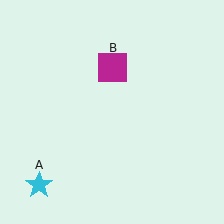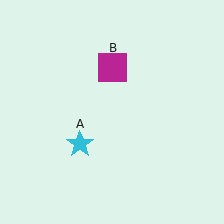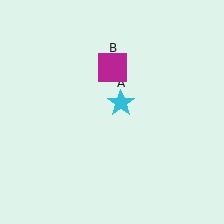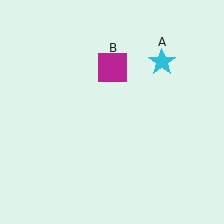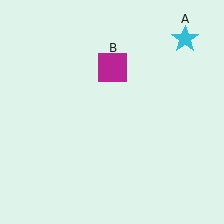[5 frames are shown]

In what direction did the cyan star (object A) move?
The cyan star (object A) moved up and to the right.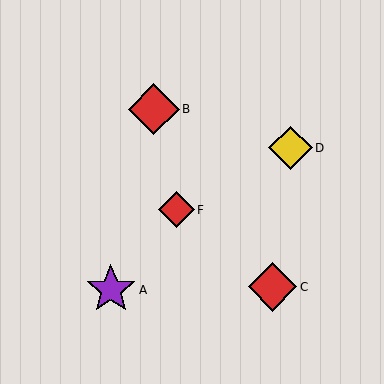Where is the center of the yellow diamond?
The center of the yellow diamond is at (290, 148).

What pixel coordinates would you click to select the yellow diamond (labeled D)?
Click at (290, 148) to select the yellow diamond D.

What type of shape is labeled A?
Shape A is a purple star.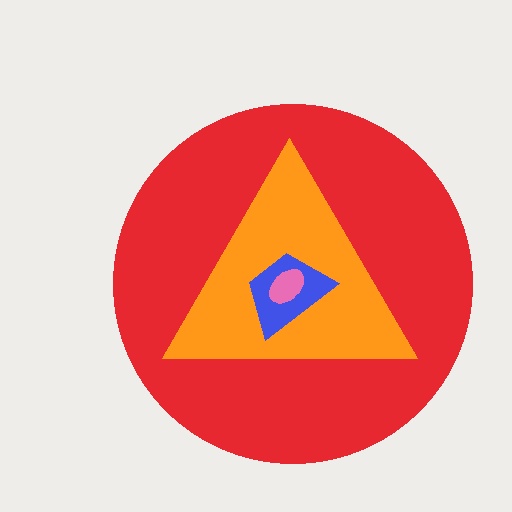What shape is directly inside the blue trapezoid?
The pink ellipse.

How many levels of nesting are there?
4.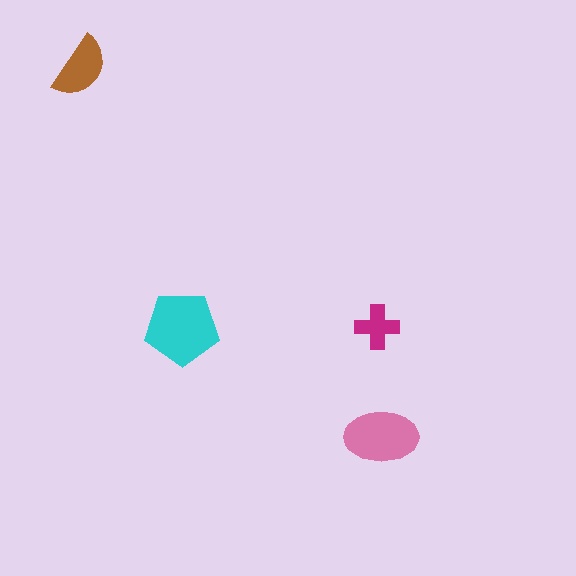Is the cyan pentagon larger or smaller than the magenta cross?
Larger.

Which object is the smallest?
The magenta cross.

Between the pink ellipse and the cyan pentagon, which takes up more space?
The cyan pentagon.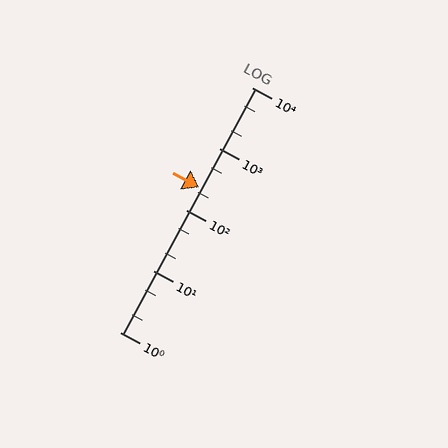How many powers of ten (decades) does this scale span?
The scale spans 4 decades, from 1 to 10000.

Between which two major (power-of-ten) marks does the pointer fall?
The pointer is between 100 and 1000.